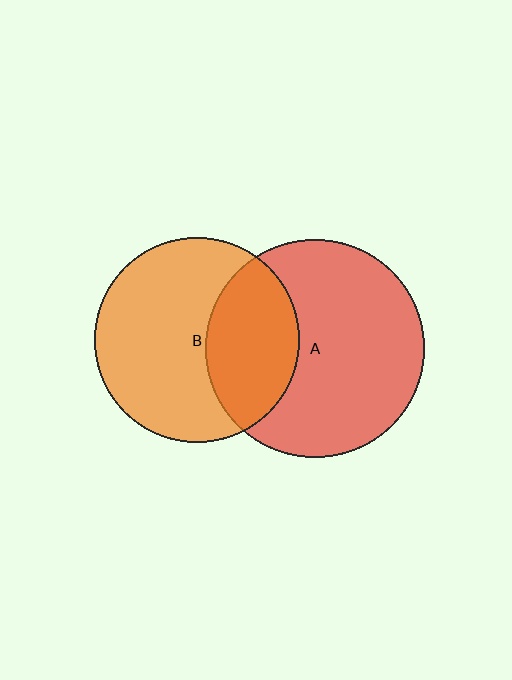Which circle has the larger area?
Circle A (red).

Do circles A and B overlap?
Yes.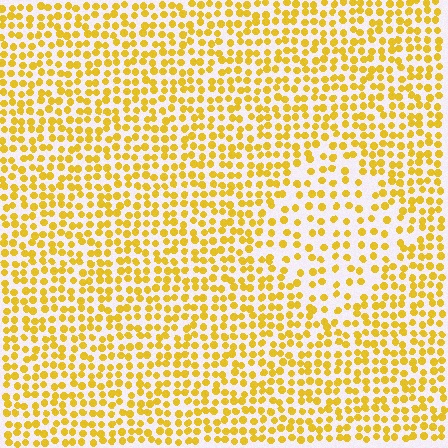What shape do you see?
I see a diamond.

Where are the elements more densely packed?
The elements are more densely packed outside the diamond boundary.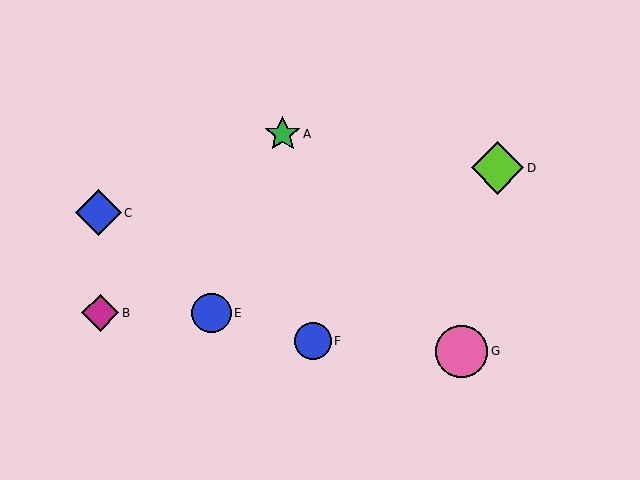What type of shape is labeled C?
Shape C is a blue diamond.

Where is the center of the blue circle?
The center of the blue circle is at (313, 341).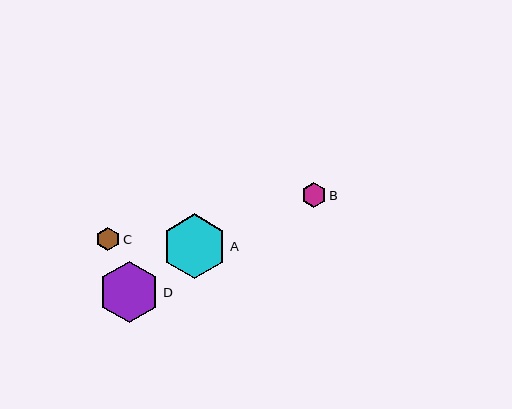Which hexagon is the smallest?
Hexagon C is the smallest with a size of approximately 24 pixels.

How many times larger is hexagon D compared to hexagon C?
Hexagon D is approximately 2.6 times the size of hexagon C.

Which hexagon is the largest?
Hexagon A is the largest with a size of approximately 65 pixels.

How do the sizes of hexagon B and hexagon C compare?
Hexagon B and hexagon C are approximately the same size.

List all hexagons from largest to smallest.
From largest to smallest: A, D, B, C.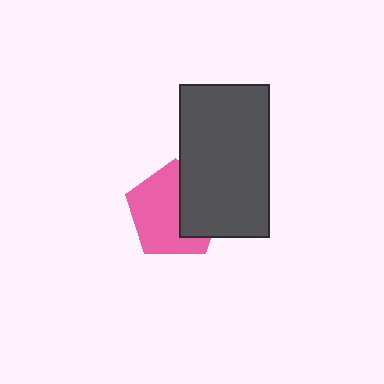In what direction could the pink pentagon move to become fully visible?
The pink pentagon could move left. That would shift it out from behind the dark gray rectangle entirely.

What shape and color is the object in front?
The object in front is a dark gray rectangle.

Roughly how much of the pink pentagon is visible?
About half of it is visible (roughly 63%).